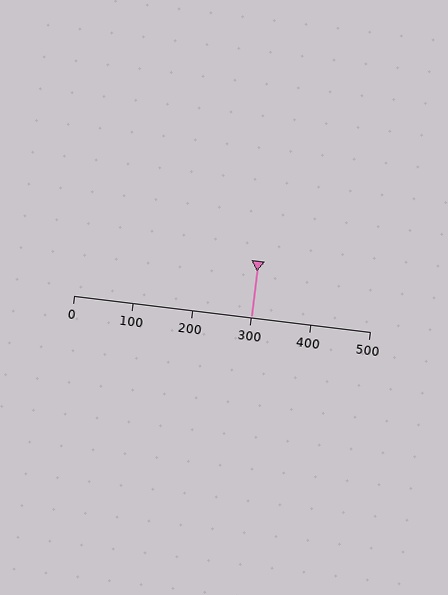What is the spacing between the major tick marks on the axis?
The major ticks are spaced 100 apart.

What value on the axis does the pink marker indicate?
The marker indicates approximately 300.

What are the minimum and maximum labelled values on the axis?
The axis runs from 0 to 500.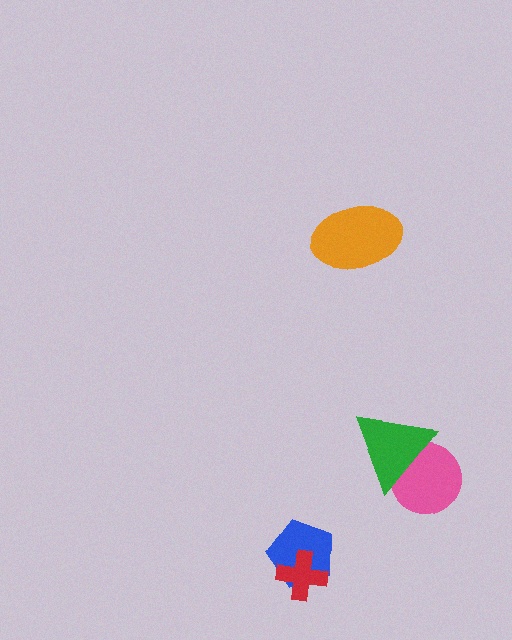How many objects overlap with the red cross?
1 object overlaps with the red cross.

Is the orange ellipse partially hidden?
No, no other shape covers it.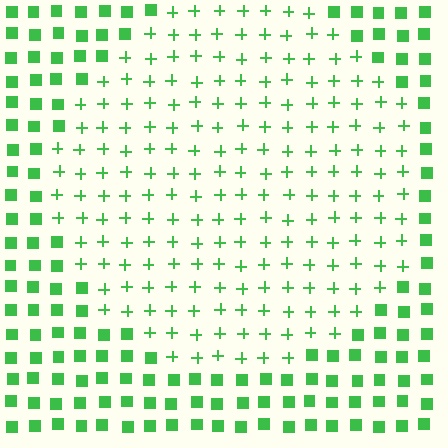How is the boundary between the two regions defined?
The boundary is defined by a change in element shape: plus signs inside vs. squares outside. All elements share the same color and spacing.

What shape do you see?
I see a circle.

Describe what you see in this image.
The image is filled with small green elements arranged in a uniform grid. A circle-shaped region contains plus signs, while the surrounding area contains squares. The boundary is defined purely by the change in element shape.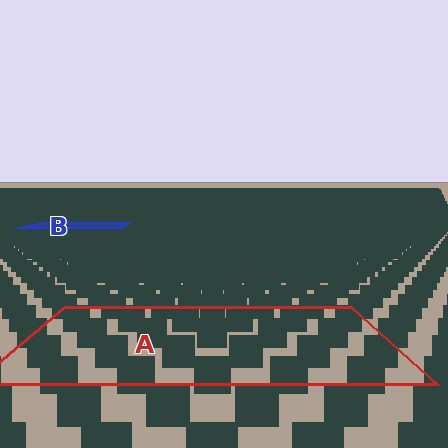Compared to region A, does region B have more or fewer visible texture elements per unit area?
Region B has more texture elements per unit area — they are packed more densely because it is farther away.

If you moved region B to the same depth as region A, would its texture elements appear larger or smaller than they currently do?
They would appear larger. At a closer depth, the same texture elements are projected at a bigger on-screen size.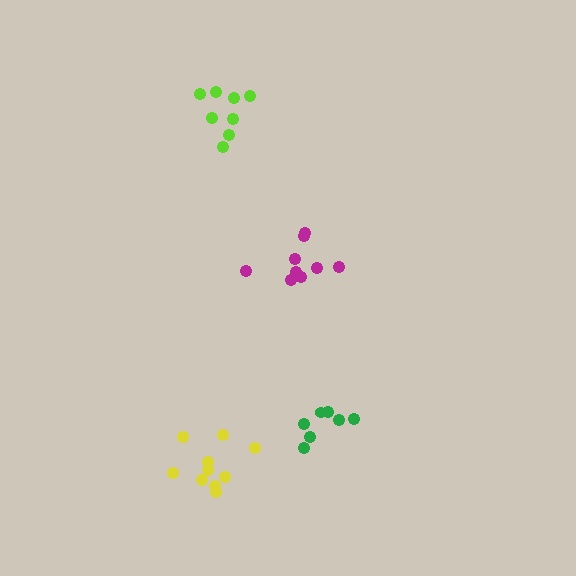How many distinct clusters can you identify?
There are 4 distinct clusters.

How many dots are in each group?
Group 1: 10 dots, Group 2: 8 dots, Group 3: 9 dots, Group 4: 7 dots (34 total).